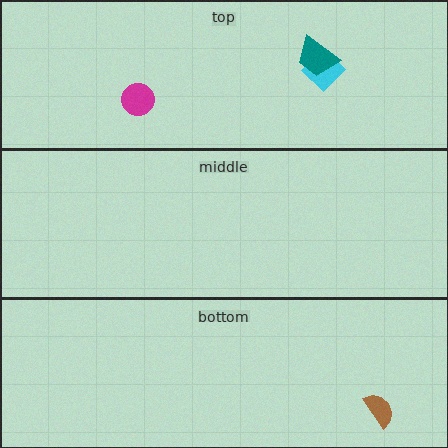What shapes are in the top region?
The magenta circle, the cyan diamond, the teal trapezoid.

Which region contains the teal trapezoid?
The top region.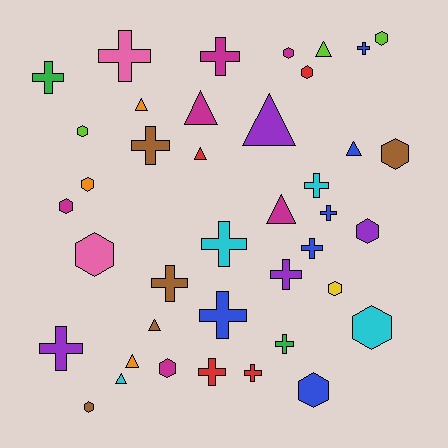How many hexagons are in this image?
There are 14 hexagons.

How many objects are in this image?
There are 40 objects.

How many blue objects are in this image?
There are 6 blue objects.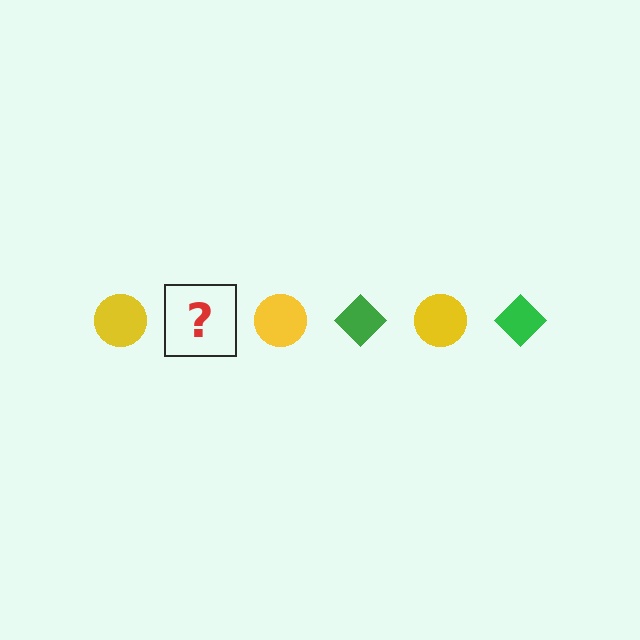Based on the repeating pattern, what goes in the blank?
The blank should be a green diamond.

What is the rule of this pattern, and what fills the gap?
The rule is that the pattern alternates between yellow circle and green diamond. The gap should be filled with a green diamond.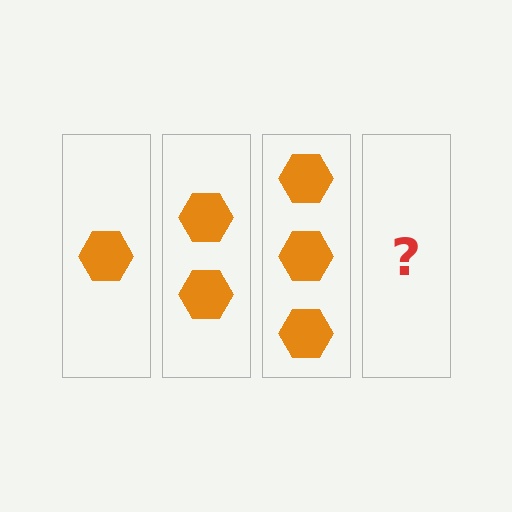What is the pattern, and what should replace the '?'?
The pattern is that each step adds one more hexagon. The '?' should be 4 hexagons.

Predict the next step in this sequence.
The next step is 4 hexagons.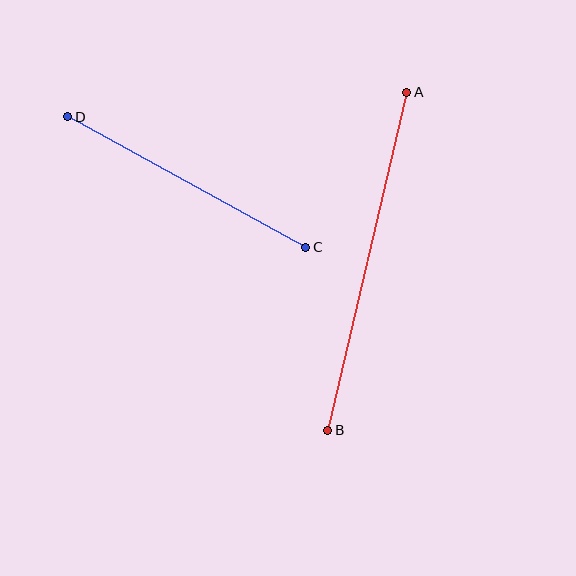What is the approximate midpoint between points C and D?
The midpoint is at approximately (187, 182) pixels.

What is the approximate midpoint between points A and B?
The midpoint is at approximately (367, 261) pixels.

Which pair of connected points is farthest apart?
Points A and B are farthest apart.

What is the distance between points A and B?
The distance is approximately 347 pixels.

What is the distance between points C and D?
The distance is approximately 272 pixels.